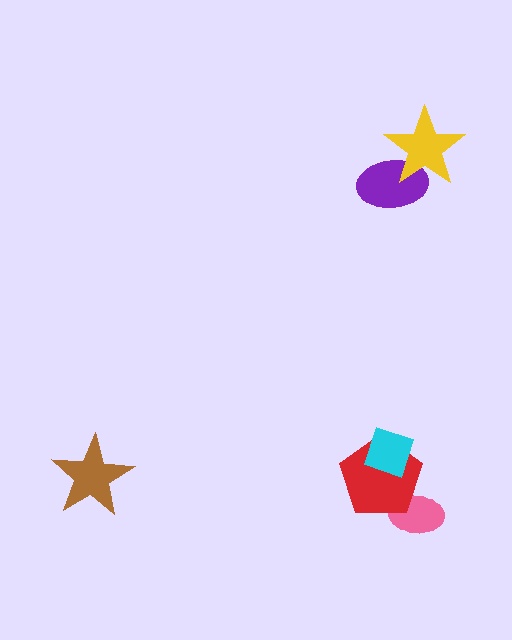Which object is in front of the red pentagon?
The cyan diamond is in front of the red pentagon.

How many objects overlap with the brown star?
0 objects overlap with the brown star.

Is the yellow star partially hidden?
No, no other shape covers it.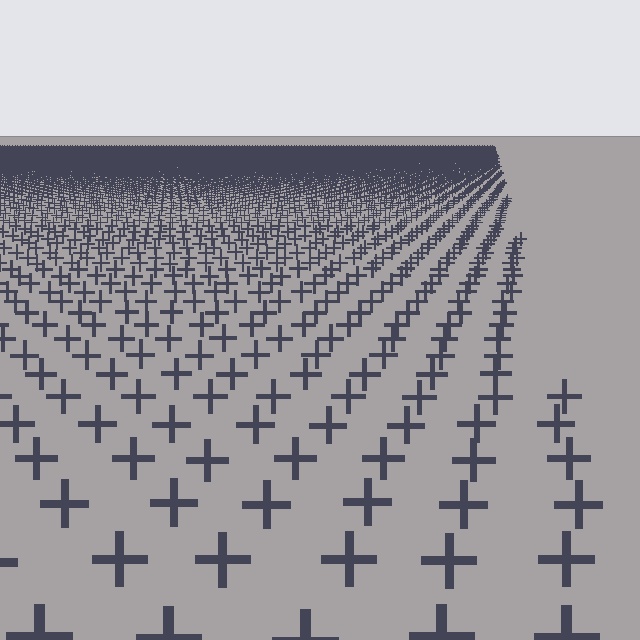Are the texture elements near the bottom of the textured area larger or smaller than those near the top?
Larger. Near the bottom, elements are closer to the viewer and appear at a bigger on-screen size.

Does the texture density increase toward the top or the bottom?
Density increases toward the top.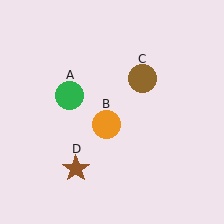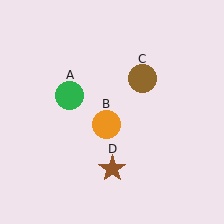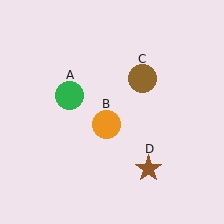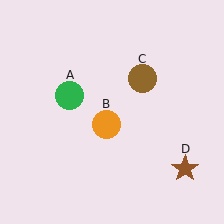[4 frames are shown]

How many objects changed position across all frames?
1 object changed position: brown star (object D).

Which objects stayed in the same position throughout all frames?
Green circle (object A) and orange circle (object B) and brown circle (object C) remained stationary.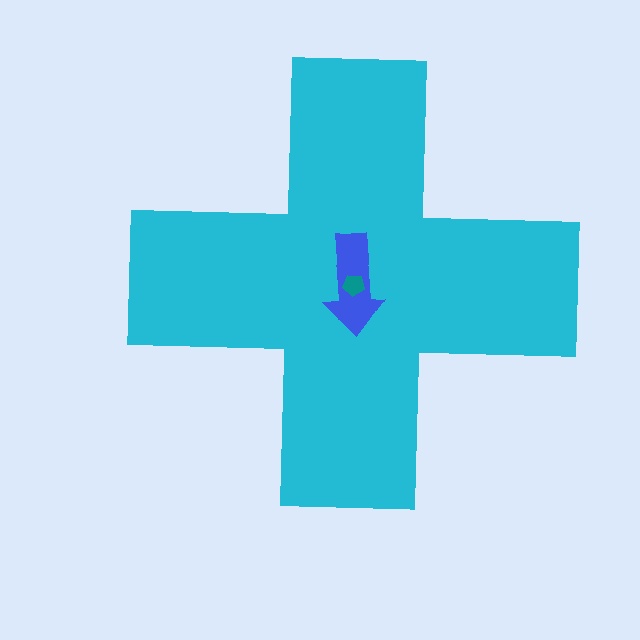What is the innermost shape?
The teal pentagon.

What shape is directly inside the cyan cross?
The blue arrow.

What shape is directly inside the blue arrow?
The teal pentagon.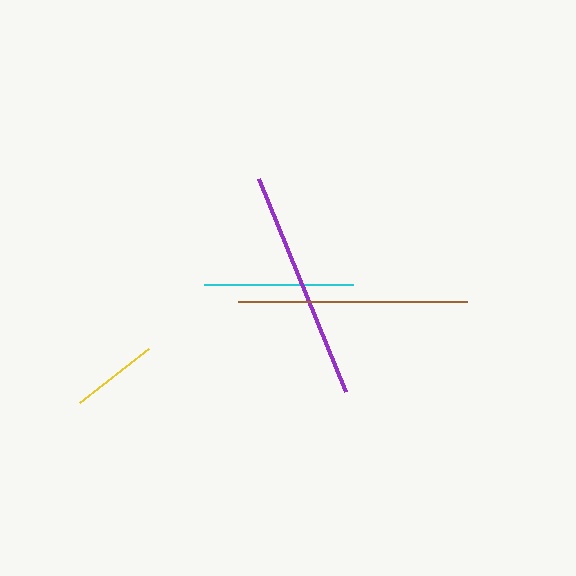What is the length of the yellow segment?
The yellow segment is approximately 87 pixels long.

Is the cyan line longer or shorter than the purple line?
The purple line is longer than the cyan line.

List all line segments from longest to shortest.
From longest to shortest: purple, brown, cyan, yellow.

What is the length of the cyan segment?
The cyan segment is approximately 149 pixels long.